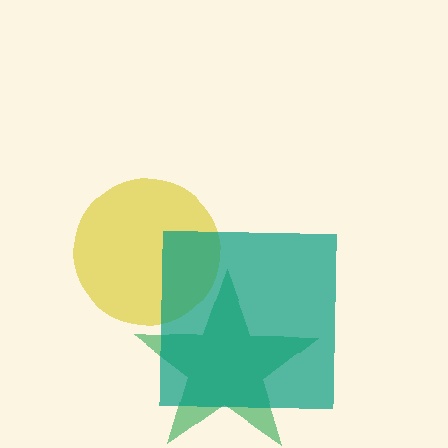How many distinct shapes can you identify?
There are 3 distinct shapes: a green star, a yellow circle, a teal square.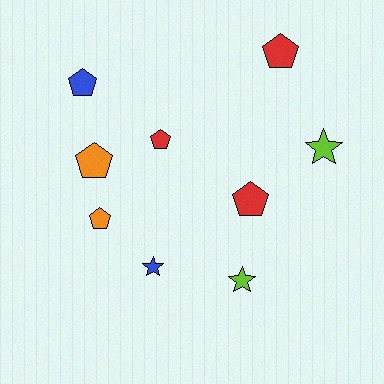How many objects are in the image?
There are 9 objects.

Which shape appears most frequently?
Pentagon, with 6 objects.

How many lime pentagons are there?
There are no lime pentagons.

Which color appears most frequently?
Red, with 3 objects.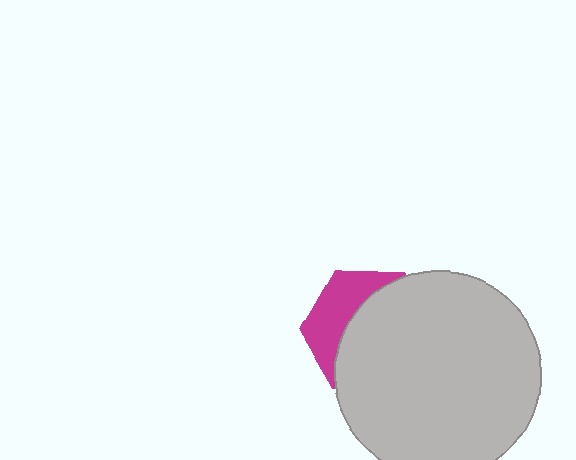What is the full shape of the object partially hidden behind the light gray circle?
The partially hidden object is a magenta hexagon.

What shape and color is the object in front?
The object in front is a light gray circle.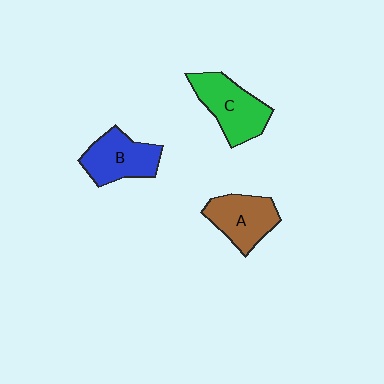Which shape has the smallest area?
Shape A (brown).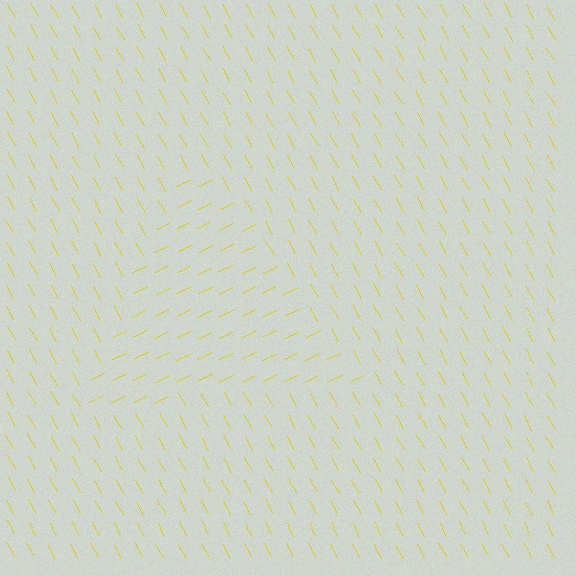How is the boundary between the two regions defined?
The boundary is defined purely by a change in line orientation (approximately 87 degrees difference). All lines are the same color and thickness.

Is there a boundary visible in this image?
Yes, there is a texture boundary formed by a change in line orientation.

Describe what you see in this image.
The image is filled with small yellow line segments. A triangle region in the image has lines oriented differently from the surrounding lines, creating a visible texture boundary.